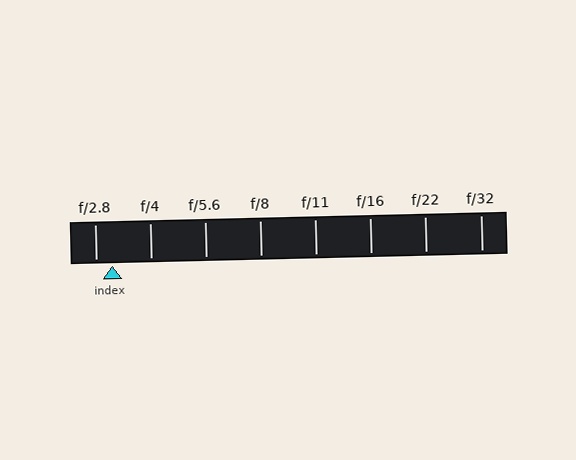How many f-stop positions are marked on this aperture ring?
There are 8 f-stop positions marked.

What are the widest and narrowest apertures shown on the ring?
The widest aperture shown is f/2.8 and the narrowest is f/32.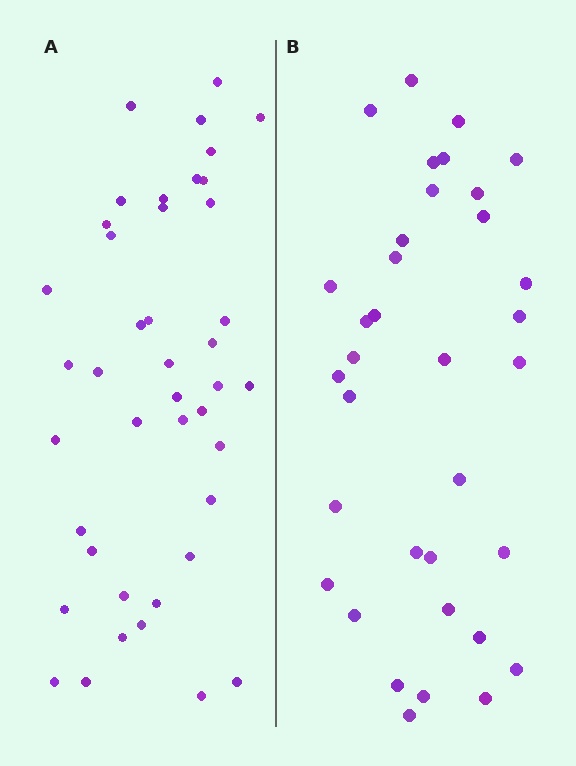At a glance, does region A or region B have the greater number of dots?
Region A (the left region) has more dots.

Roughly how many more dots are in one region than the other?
Region A has roughly 8 or so more dots than region B.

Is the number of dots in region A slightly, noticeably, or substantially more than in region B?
Region A has only slightly more — the two regions are fairly close. The ratio is roughly 1.2 to 1.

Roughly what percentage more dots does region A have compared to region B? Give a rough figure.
About 20% more.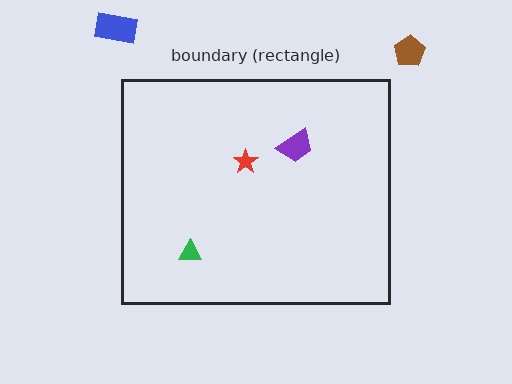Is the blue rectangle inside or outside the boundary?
Outside.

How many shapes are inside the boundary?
3 inside, 2 outside.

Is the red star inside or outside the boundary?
Inside.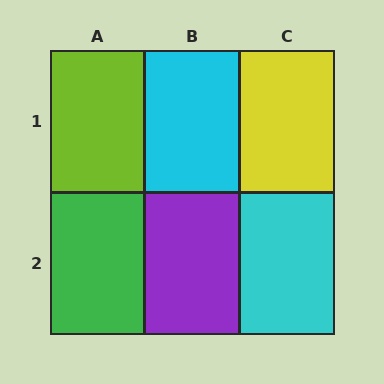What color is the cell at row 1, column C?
Yellow.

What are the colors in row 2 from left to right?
Green, purple, cyan.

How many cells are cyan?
2 cells are cyan.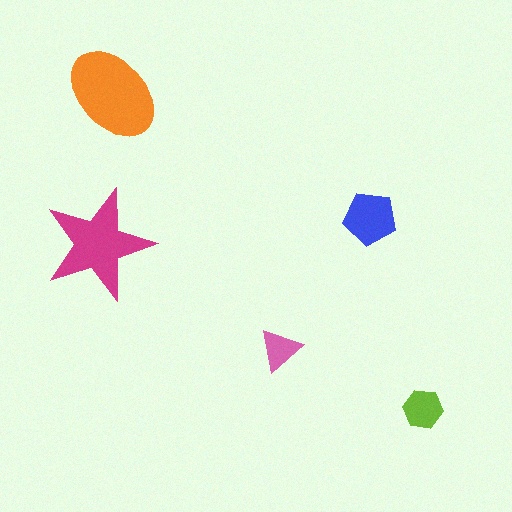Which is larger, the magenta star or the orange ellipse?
The orange ellipse.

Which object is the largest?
The orange ellipse.